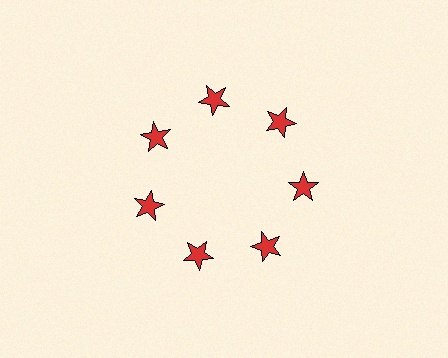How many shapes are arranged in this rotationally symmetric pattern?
There are 7 shapes, arranged in 7 groups of 1.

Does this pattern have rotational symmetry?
Yes, this pattern has 7-fold rotational symmetry. It looks the same after rotating 51 degrees around the center.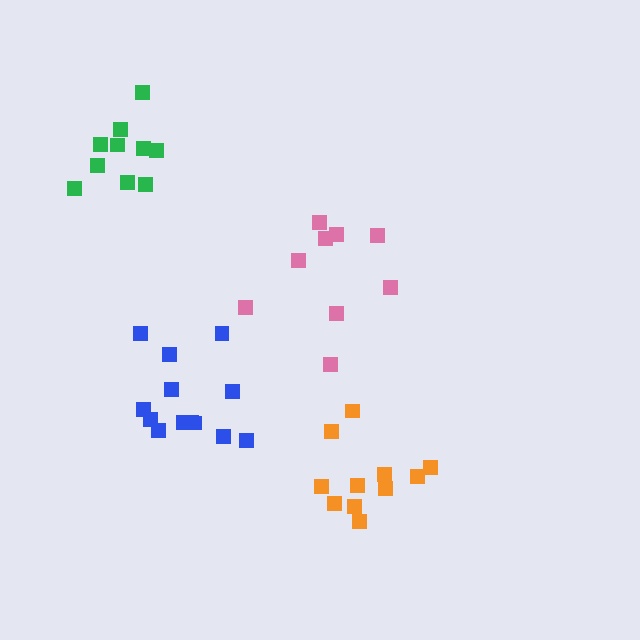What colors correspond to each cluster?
The clusters are colored: orange, pink, green, blue.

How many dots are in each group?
Group 1: 11 dots, Group 2: 9 dots, Group 3: 10 dots, Group 4: 13 dots (43 total).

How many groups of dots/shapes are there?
There are 4 groups.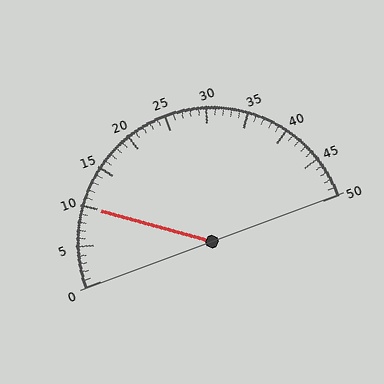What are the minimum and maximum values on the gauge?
The gauge ranges from 0 to 50.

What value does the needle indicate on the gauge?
The needle indicates approximately 10.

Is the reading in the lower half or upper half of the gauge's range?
The reading is in the lower half of the range (0 to 50).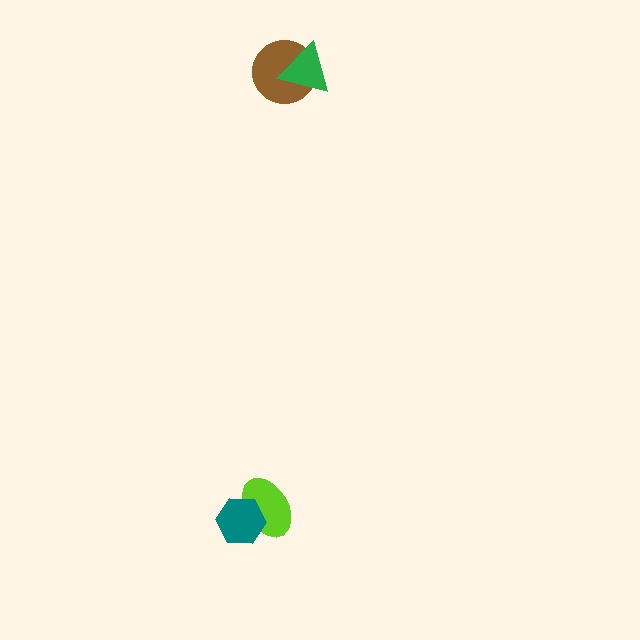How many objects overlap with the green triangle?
1 object overlaps with the green triangle.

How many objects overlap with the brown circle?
1 object overlaps with the brown circle.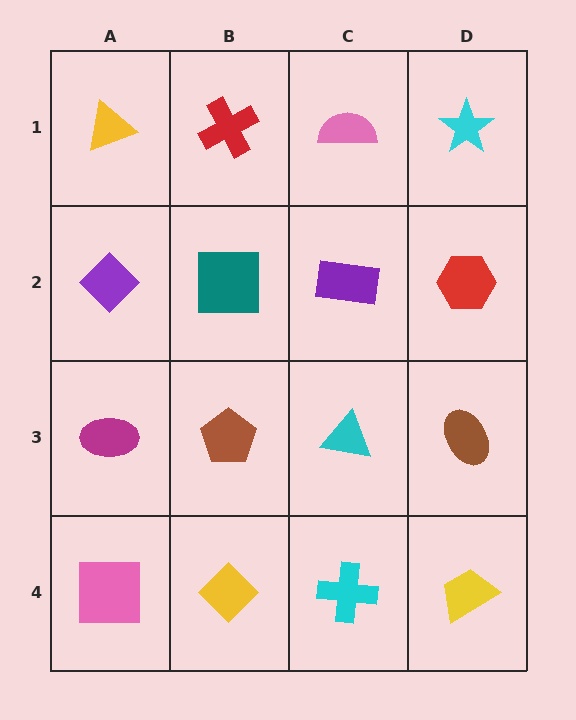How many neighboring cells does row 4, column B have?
3.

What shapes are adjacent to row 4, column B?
A brown pentagon (row 3, column B), a pink square (row 4, column A), a cyan cross (row 4, column C).